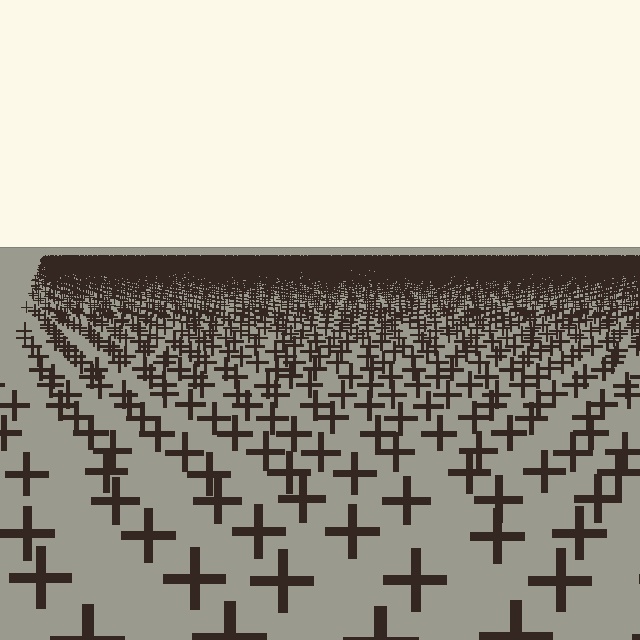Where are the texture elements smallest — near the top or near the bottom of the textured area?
Near the top.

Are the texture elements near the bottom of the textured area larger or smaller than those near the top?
Larger. Near the bottom, elements are closer to the viewer and appear at a bigger on-screen size.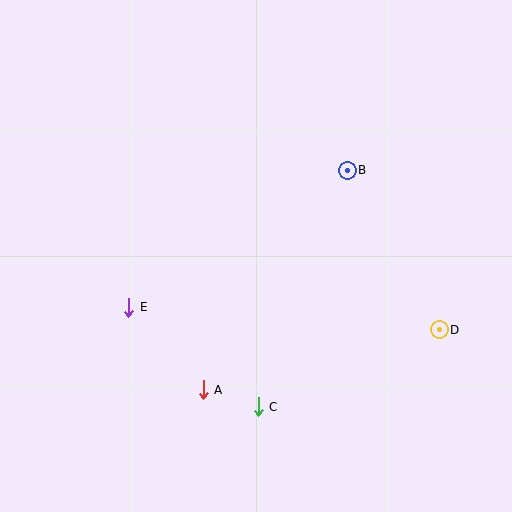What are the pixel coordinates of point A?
Point A is at (203, 390).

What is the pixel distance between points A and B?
The distance between A and B is 263 pixels.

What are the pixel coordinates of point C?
Point C is at (258, 407).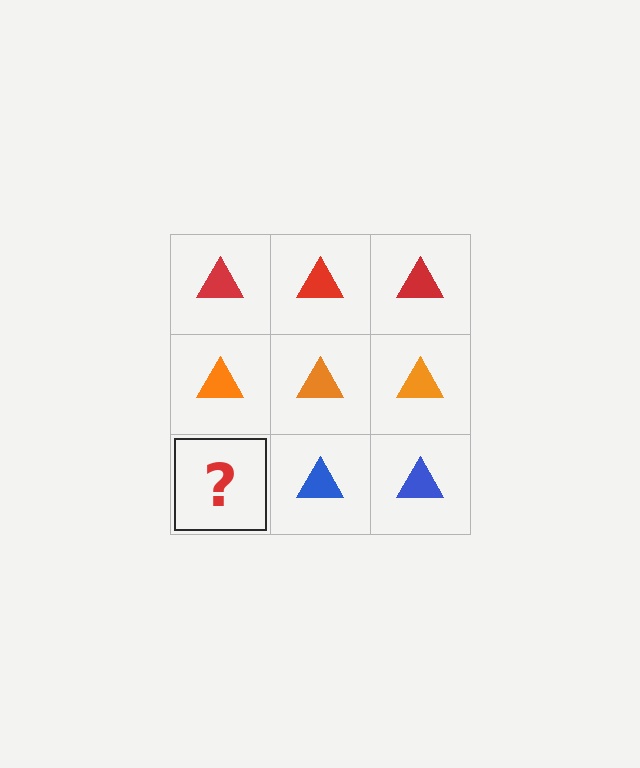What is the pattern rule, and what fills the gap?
The rule is that each row has a consistent color. The gap should be filled with a blue triangle.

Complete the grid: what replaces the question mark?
The question mark should be replaced with a blue triangle.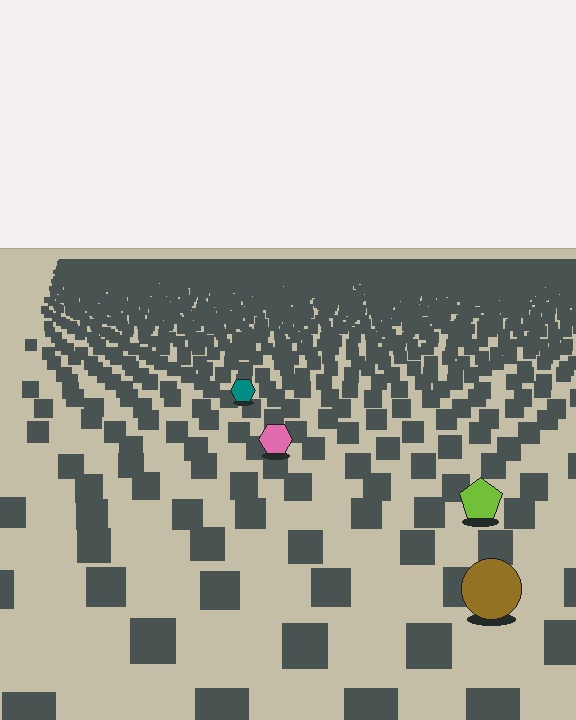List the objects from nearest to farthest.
From nearest to farthest: the brown circle, the lime pentagon, the pink hexagon, the teal hexagon.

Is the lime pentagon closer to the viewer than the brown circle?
No. The brown circle is closer — you can tell from the texture gradient: the ground texture is coarser near it.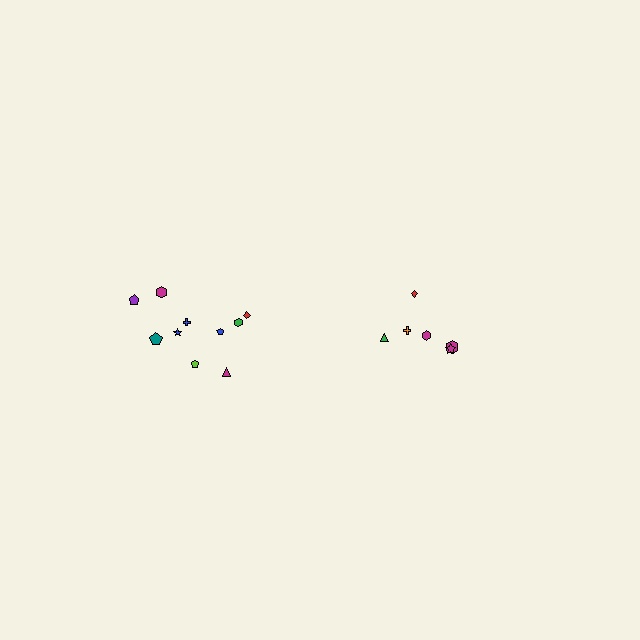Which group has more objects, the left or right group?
The left group.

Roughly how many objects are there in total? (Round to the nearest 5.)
Roughly 15 objects in total.